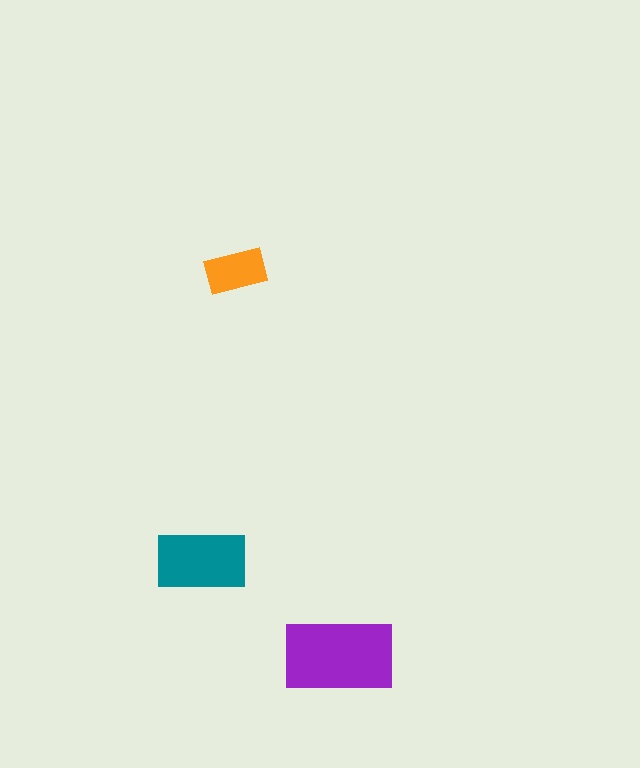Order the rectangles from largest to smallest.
the purple one, the teal one, the orange one.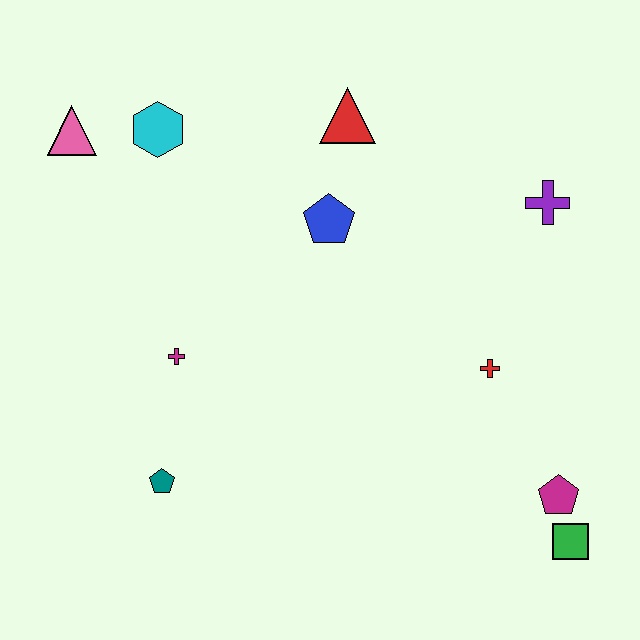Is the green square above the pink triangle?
No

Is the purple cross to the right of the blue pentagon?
Yes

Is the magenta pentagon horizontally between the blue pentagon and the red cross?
No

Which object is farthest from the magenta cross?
The green square is farthest from the magenta cross.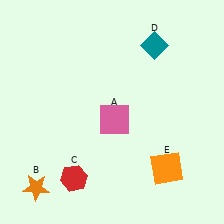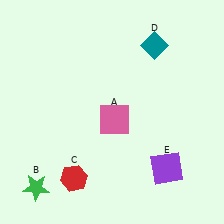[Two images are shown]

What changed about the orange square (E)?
In Image 1, E is orange. In Image 2, it changed to purple.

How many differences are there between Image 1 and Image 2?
There are 2 differences between the two images.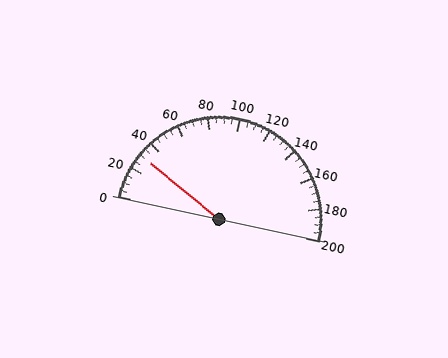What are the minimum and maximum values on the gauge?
The gauge ranges from 0 to 200.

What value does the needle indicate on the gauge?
The needle indicates approximately 30.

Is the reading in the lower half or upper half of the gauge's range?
The reading is in the lower half of the range (0 to 200).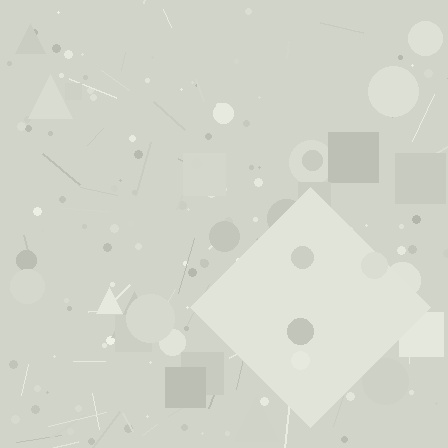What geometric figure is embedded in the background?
A diamond is embedded in the background.